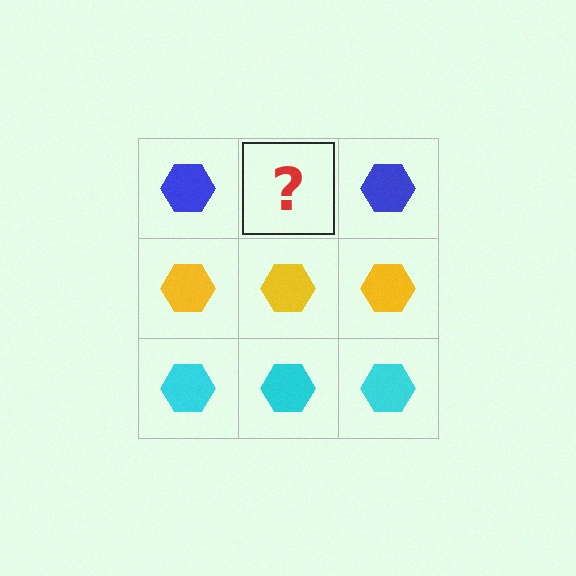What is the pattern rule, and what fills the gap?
The rule is that each row has a consistent color. The gap should be filled with a blue hexagon.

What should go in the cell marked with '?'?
The missing cell should contain a blue hexagon.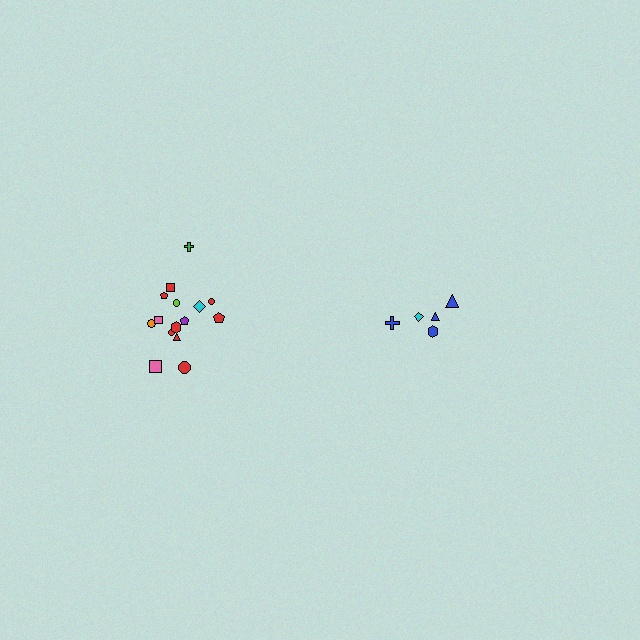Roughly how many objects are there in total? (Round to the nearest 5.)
Roughly 20 objects in total.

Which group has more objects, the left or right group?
The left group.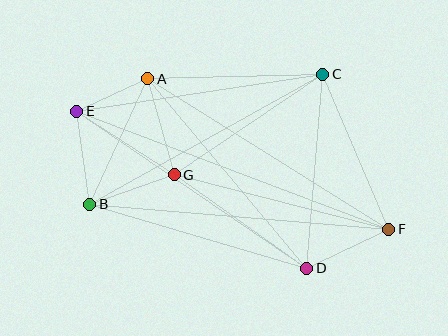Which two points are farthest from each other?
Points E and F are farthest from each other.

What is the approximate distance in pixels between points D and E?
The distance between D and E is approximately 278 pixels.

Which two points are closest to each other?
Points A and E are closest to each other.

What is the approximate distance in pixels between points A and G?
The distance between A and G is approximately 100 pixels.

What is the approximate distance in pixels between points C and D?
The distance between C and D is approximately 195 pixels.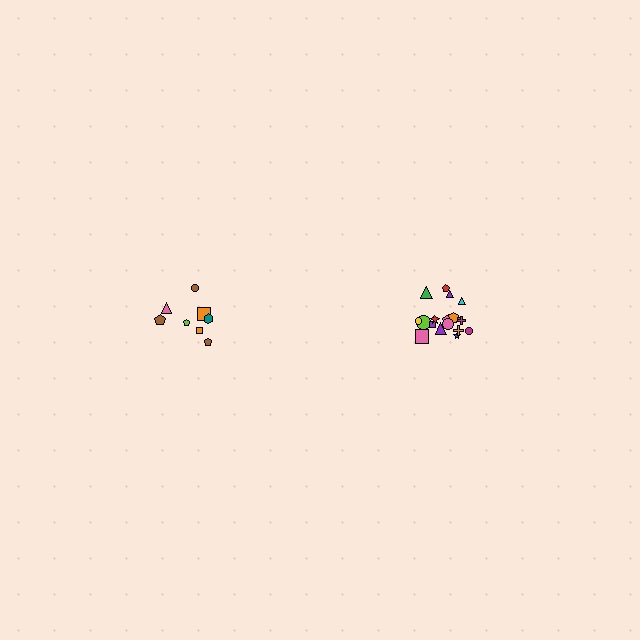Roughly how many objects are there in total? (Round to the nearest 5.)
Roughly 25 objects in total.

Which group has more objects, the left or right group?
The right group.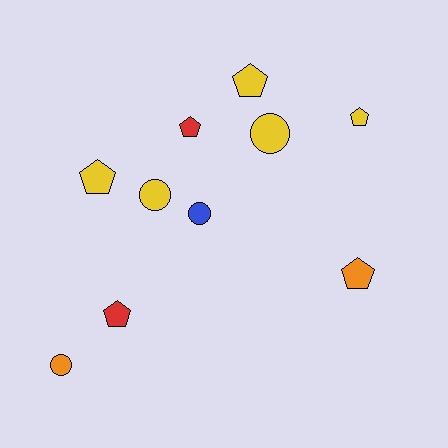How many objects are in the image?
There are 10 objects.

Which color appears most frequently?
Yellow, with 5 objects.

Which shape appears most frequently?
Pentagon, with 6 objects.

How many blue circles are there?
There is 1 blue circle.